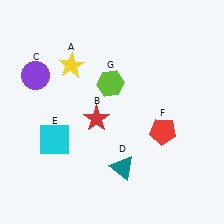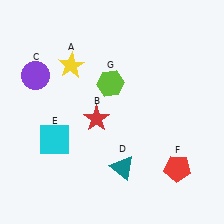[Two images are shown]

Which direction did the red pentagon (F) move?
The red pentagon (F) moved down.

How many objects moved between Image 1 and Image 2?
1 object moved between the two images.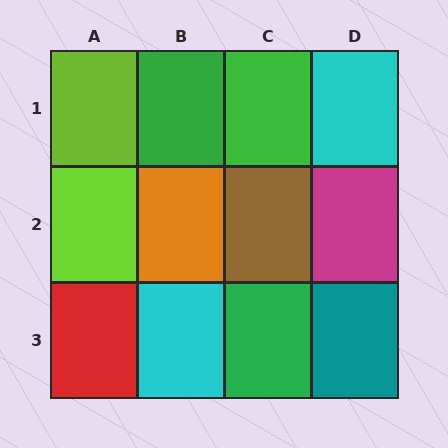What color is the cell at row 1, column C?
Green.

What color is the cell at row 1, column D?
Cyan.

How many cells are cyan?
2 cells are cyan.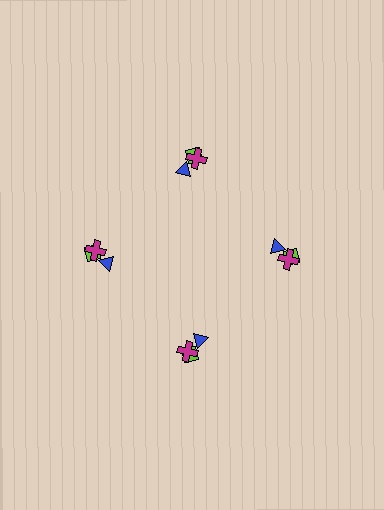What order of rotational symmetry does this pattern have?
This pattern has 4-fold rotational symmetry.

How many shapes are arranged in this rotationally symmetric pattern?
There are 12 shapes, arranged in 4 groups of 3.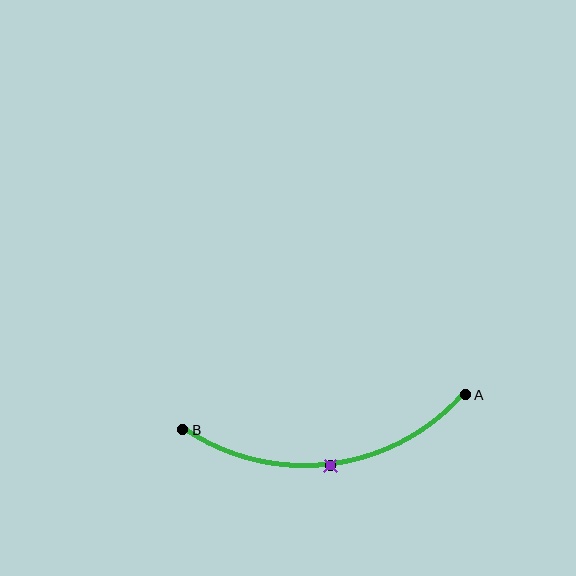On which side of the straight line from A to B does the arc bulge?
The arc bulges below the straight line connecting A and B.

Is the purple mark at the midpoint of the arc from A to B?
Yes. The purple mark lies on the arc at equal arc-length from both A and B — it is the arc midpoint.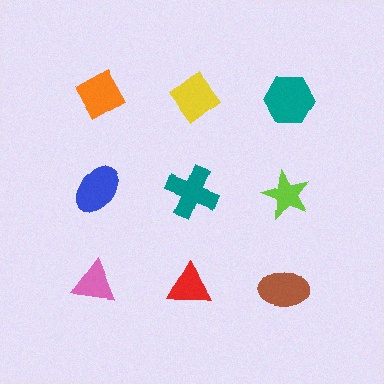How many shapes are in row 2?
3 shapes.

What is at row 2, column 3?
A lime star.